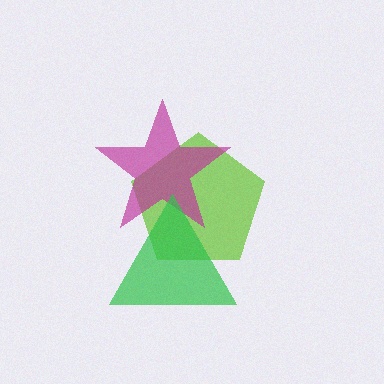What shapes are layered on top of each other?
The layered shapes are: a lime pentagon, a magenta star, a green triangle.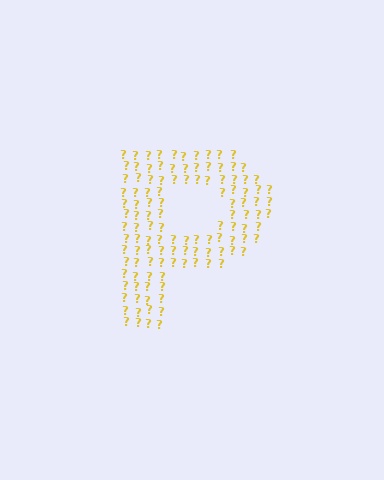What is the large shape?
The large shape is the letter P.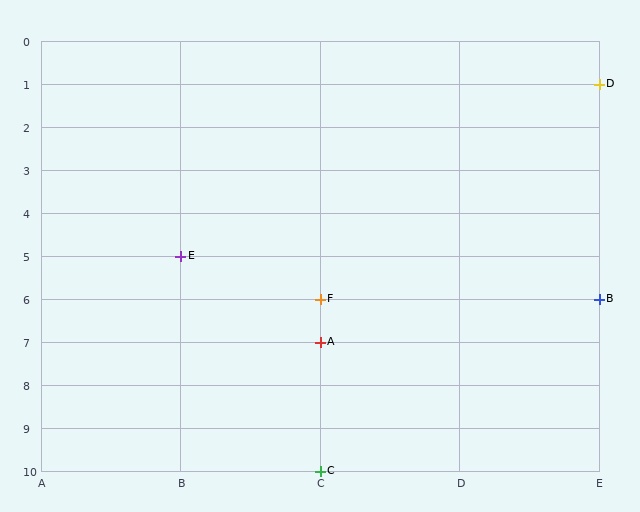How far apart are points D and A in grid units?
Points D and A are 2 columns and 6 rows apart (about 6.3 grid units diagonally).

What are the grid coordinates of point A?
Point A is at grid coordinates (C, 7).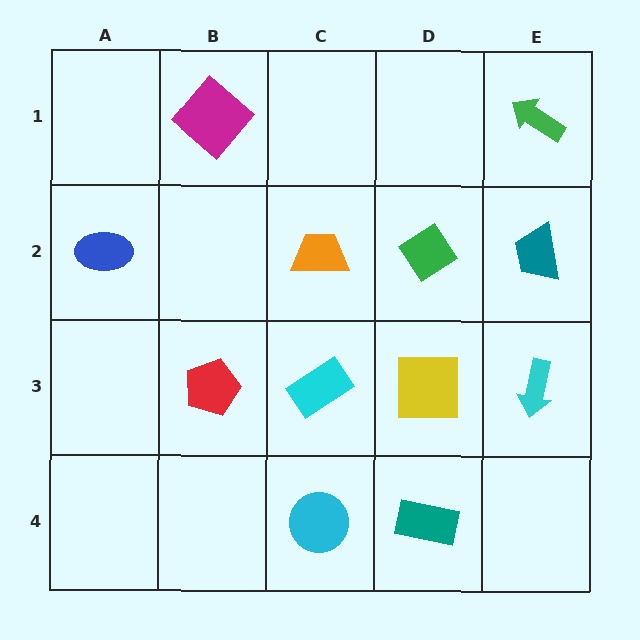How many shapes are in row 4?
2 shapes.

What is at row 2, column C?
An orange trapezoid.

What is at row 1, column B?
A magenta diamond.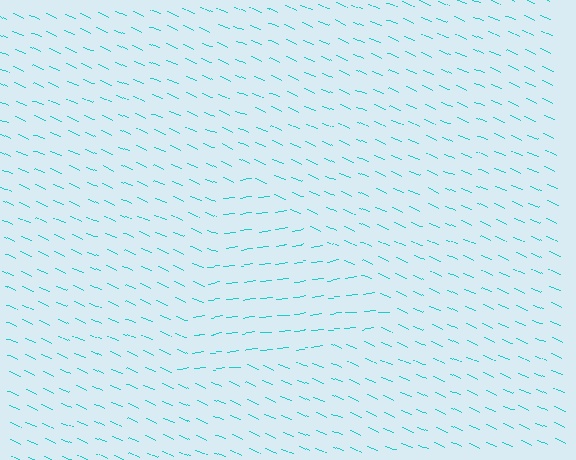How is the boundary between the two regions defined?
The boundary is defined purely by a change in line orientation (approximately 30 degrees difference). All lines are the same color and thickness.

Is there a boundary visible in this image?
Yes, there is a texture boundary formed by a change in line orientation.